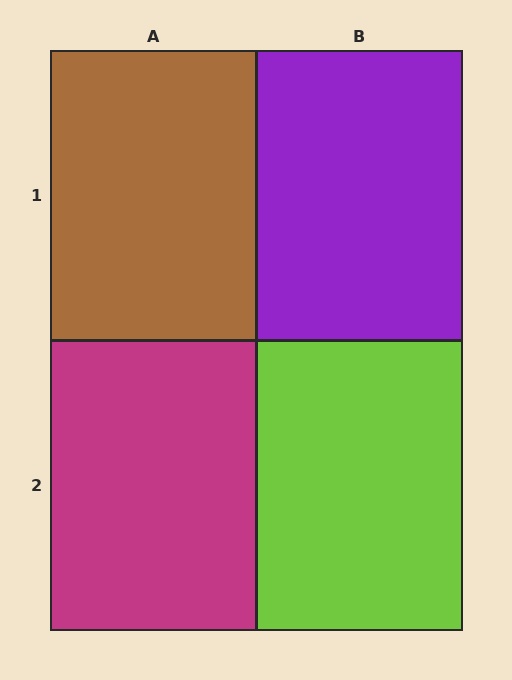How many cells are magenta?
1 cell is magenta.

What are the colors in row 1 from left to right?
Brown, purple.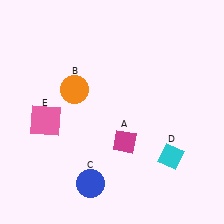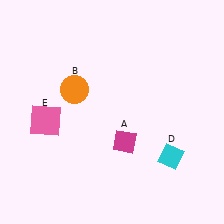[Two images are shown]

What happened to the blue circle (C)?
The blue circle (C) was removed in Image 2. It was in the bottom-left area of Image 1.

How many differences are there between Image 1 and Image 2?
There is 1 difference between the two images.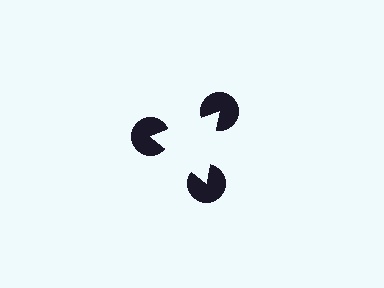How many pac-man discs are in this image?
There are 3 — one at each vertex of the illusory triangle.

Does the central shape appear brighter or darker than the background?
It typically appears slightly brighter than the background, even though no actual brightness change is drawn.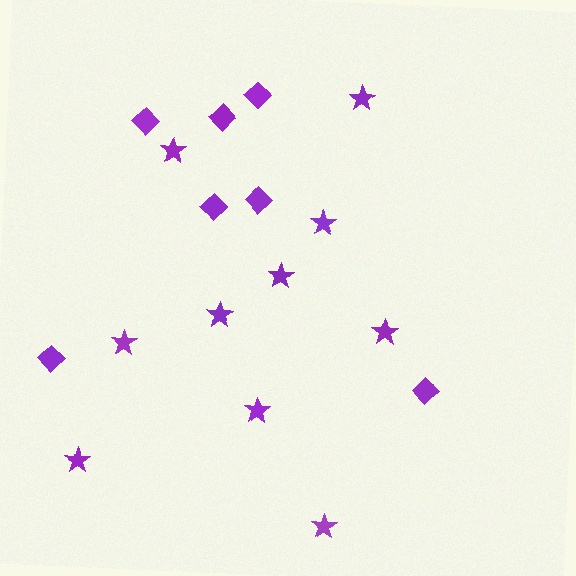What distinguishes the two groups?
There are 2 groups: one group of diamonds (7) and one group of stars (10).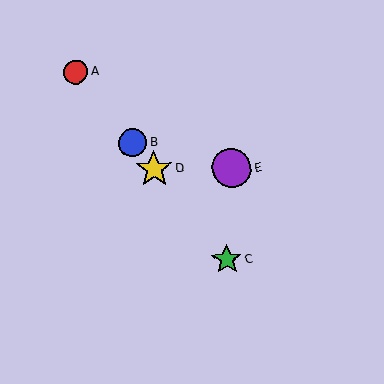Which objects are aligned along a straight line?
Objects A, B, C, D are aligned along a straight line.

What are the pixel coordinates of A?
Object A is at (76, 72).